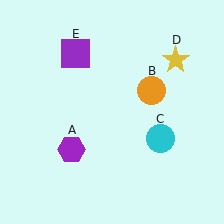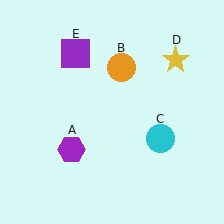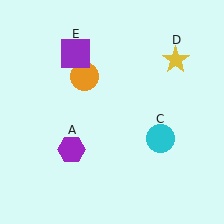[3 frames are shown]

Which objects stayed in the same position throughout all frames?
Purple hexagon (object A) and cyan circle (object C) and yellow star (object D) and purple square (object E) remained stationary.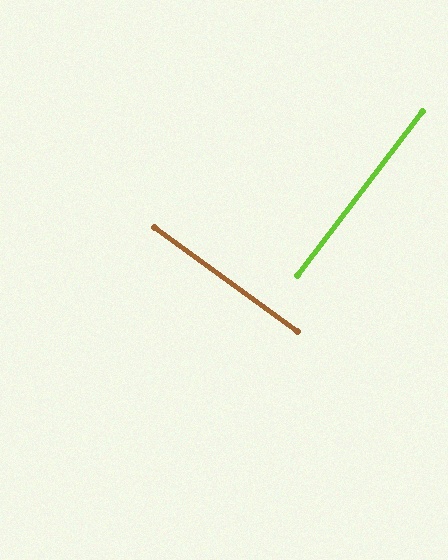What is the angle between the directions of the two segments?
Approximately 89 degrees.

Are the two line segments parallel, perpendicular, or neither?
Perpendicular — they meet at approximately 89°.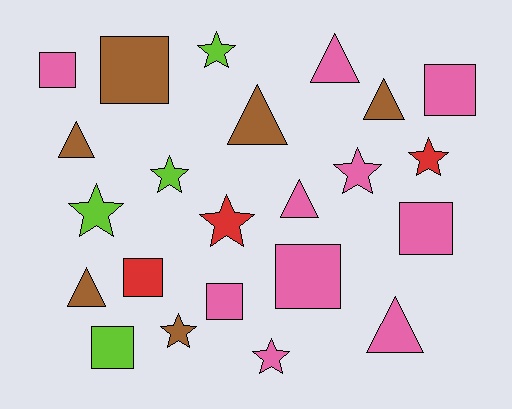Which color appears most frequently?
Pink, with 10 objects.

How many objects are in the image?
There are 23 objects.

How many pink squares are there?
There are 5 pink squares.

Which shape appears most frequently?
Star, with 8 objects.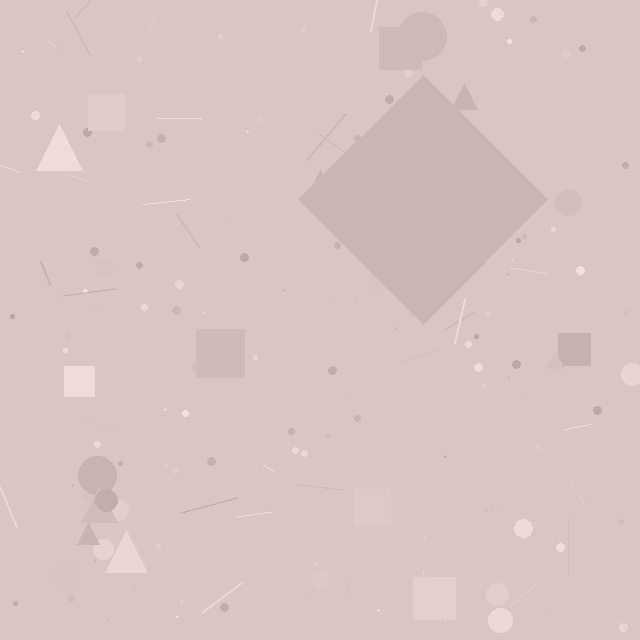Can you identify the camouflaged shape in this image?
The camouflaged shape is a diamond.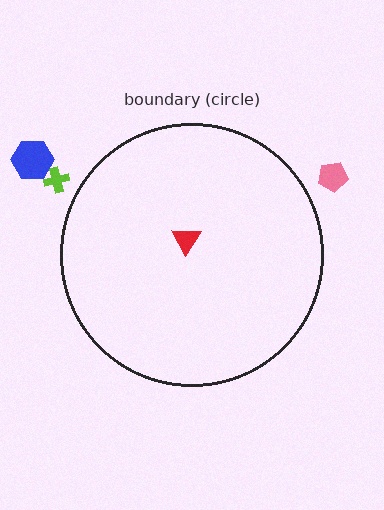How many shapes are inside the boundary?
1 inside, 3 outside.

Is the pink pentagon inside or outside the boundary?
Outside.